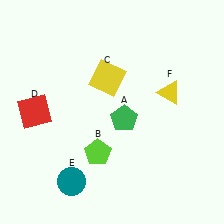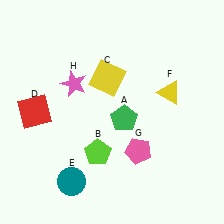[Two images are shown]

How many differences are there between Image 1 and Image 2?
There are 2 differences between the two images.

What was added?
A pink pentagon (G), a pink star (H) were added in Image 2.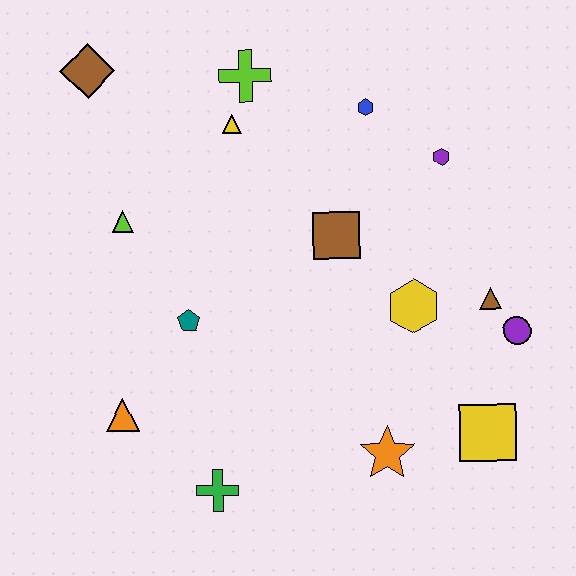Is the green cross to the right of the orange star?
No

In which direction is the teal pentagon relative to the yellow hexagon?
The teal pentagon is to the left of the yellow hexagon.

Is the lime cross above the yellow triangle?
Yes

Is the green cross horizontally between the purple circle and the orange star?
No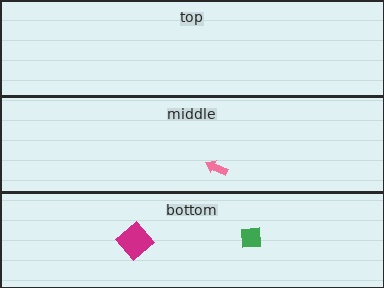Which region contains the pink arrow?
The middle region.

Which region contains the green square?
The bottom region.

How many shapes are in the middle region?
1.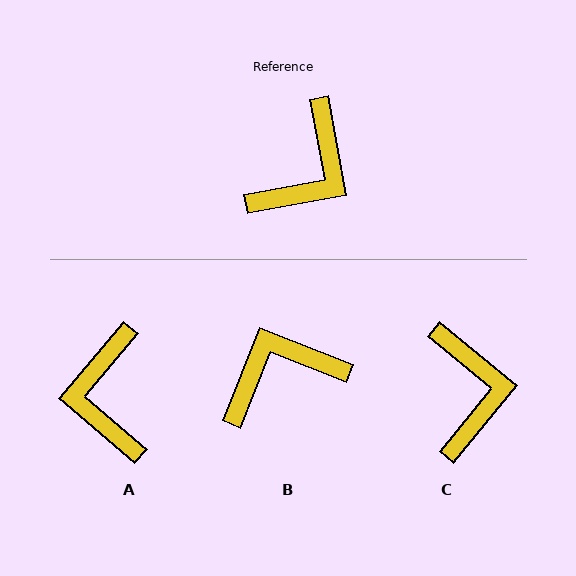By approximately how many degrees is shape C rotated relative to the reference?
Approximately 41 degrees counter-clockwise.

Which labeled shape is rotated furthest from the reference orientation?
B, about 148 degrees away.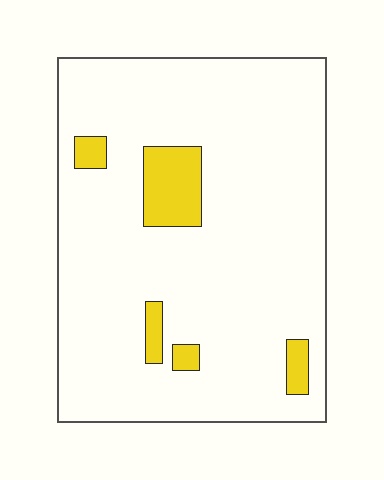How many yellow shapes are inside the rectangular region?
5.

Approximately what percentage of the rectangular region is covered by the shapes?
Approximately 10%.